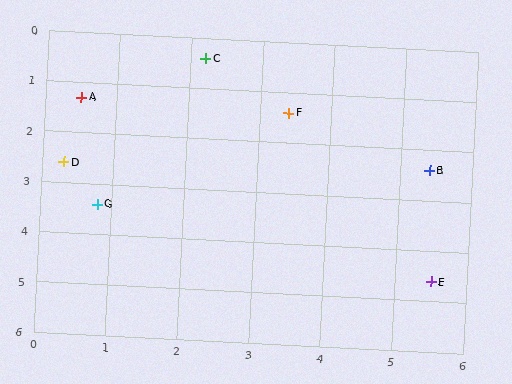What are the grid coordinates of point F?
Point F is at approximately (3.4, 1.4).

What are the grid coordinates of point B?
Point B is at approximately (5.4, 2.4).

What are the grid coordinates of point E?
Point E is at approximately (5.5, 4.6).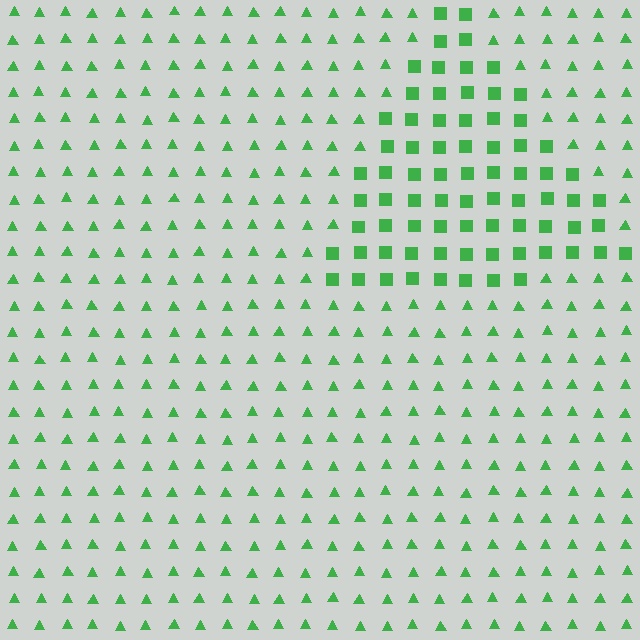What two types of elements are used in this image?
The image uses squares inside the triangle region and triangles outside it.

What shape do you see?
I see a triangle.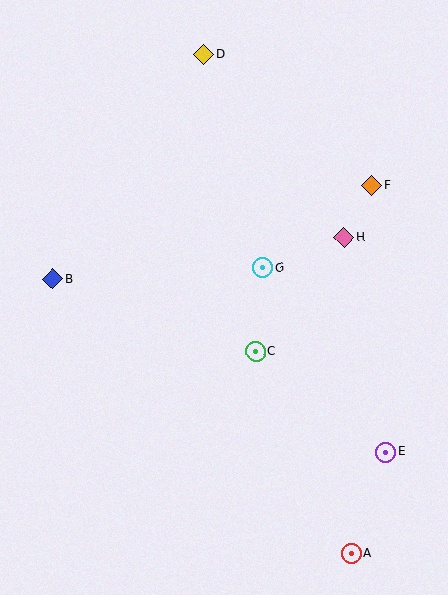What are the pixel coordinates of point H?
Point H is at (344, 237).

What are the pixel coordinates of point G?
Point G is at (262, 267).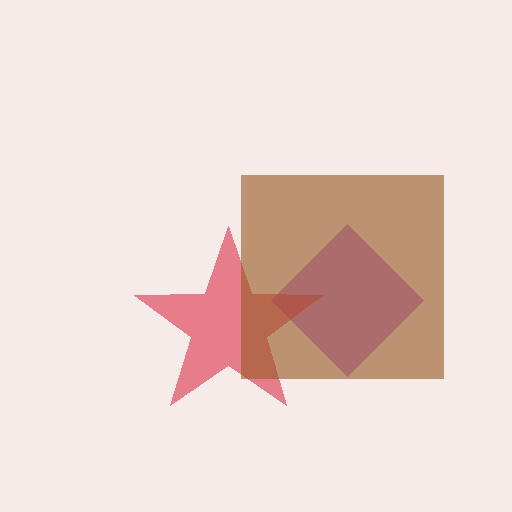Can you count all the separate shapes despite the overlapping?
Yes, there are 3 separate shapes.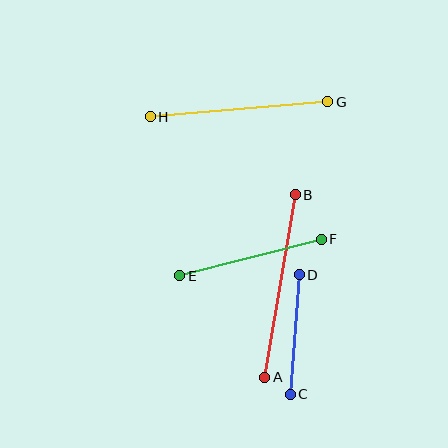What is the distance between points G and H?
The distance is approximately 178 pixels.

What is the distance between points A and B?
The distance is approximately 185 pixels.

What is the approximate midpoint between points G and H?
The midpoint is at approximately (239, 109) pixels.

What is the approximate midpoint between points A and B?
The midpoint is at approximately (280, 286) pixels.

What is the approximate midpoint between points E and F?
The midpoint is at approximately (251, 258) pixels.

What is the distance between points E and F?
The distance is approximately 146 pixels.